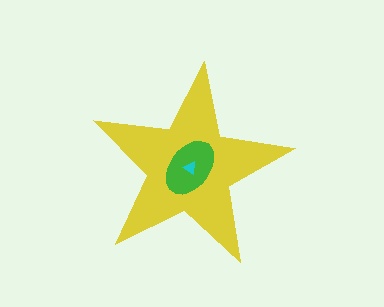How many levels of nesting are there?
3.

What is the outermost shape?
The yellow star.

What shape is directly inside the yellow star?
The green ellipse.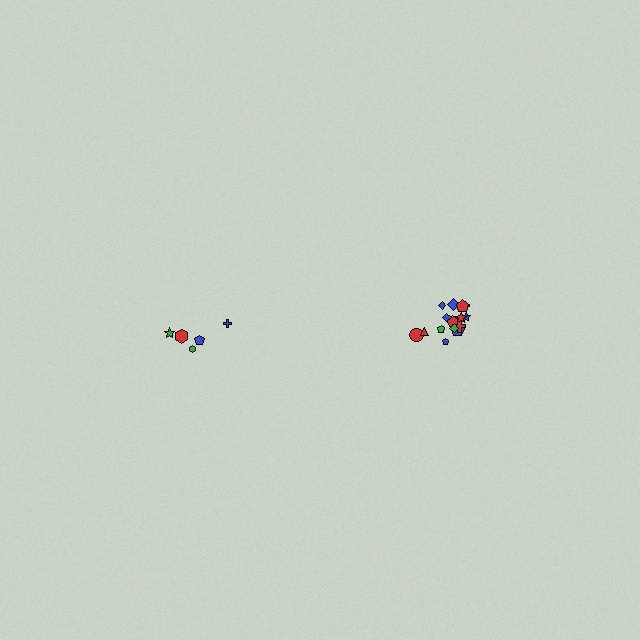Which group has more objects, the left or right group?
The right group.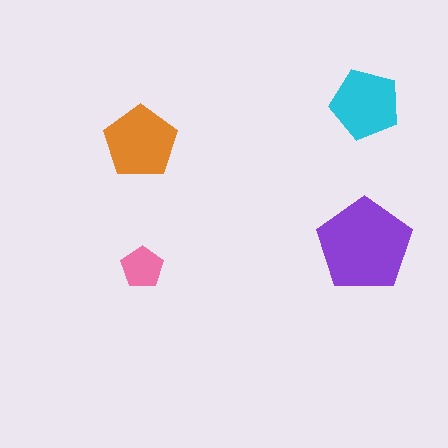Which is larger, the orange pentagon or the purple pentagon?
The purple one.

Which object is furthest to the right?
The cyan pentagon is rightmost.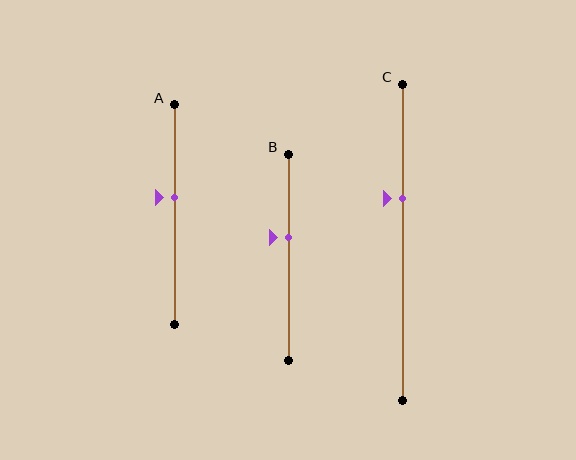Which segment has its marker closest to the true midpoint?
Segment A has its marker closest to the true midpoint.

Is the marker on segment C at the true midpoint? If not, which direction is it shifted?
No, the marker on segment C is shifted upward by about 14% of the segment length.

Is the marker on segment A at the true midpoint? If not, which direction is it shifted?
No, the marker on segment A is shifted upward by about 8% of the segment length.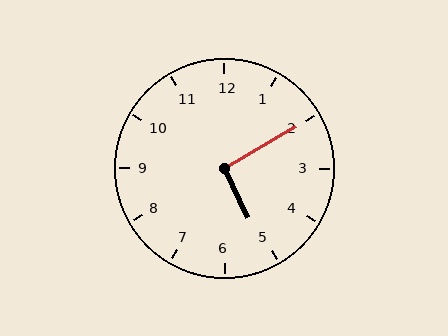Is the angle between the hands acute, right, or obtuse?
It is right.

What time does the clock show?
5:10.